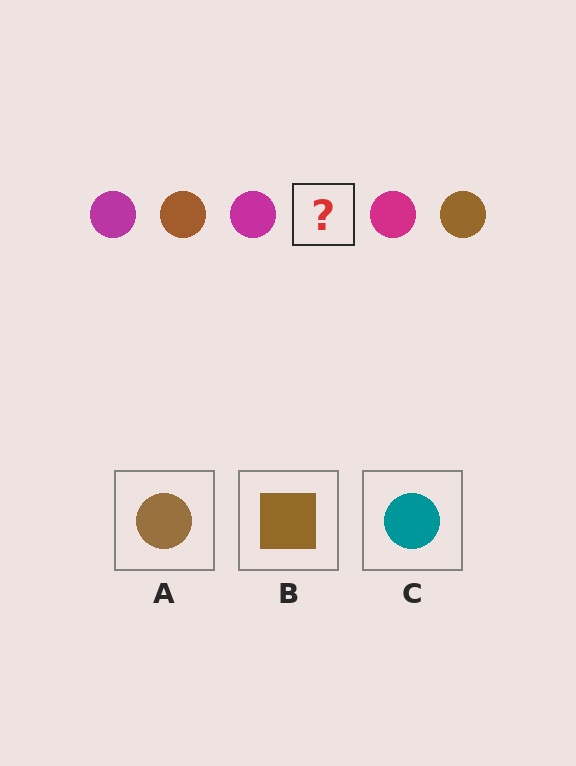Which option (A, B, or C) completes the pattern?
A.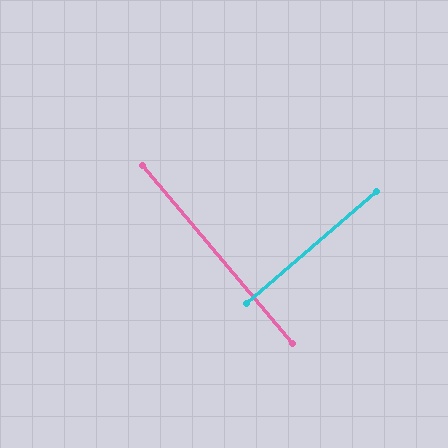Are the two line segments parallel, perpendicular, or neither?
Perpendicular — they meet at approximately 89°.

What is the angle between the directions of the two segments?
Approximately 89 degrees.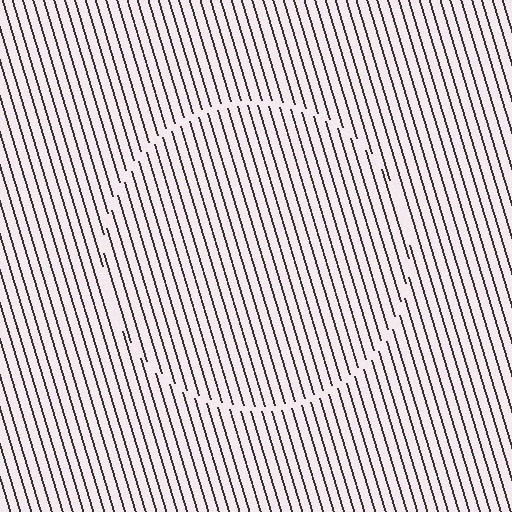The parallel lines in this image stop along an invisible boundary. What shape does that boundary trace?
An illusory circle. The interior of the shape contains the same grating, shifted by half a period — the contour is defined by the phase discontinuity where line-ends from the inner and outer gratings abut.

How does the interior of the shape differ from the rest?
The interior of the shape contains the same grating, shifted by half a period — the contour is defined by the phase discontinuity where line-ends from the inner and outer gratings abut.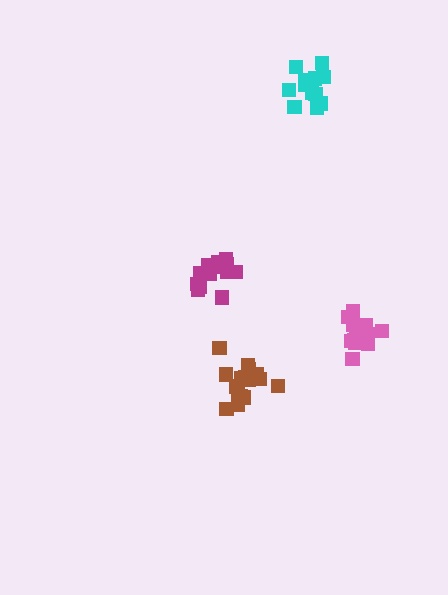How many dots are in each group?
Group 1: 16 dots, Group 2: 13 dots, Group 3: 14 dots, Group 4: 13 dots (56 total).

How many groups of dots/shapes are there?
There are 4 groups.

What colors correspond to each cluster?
The clusters are colored: brown, cyan, magenta, pink.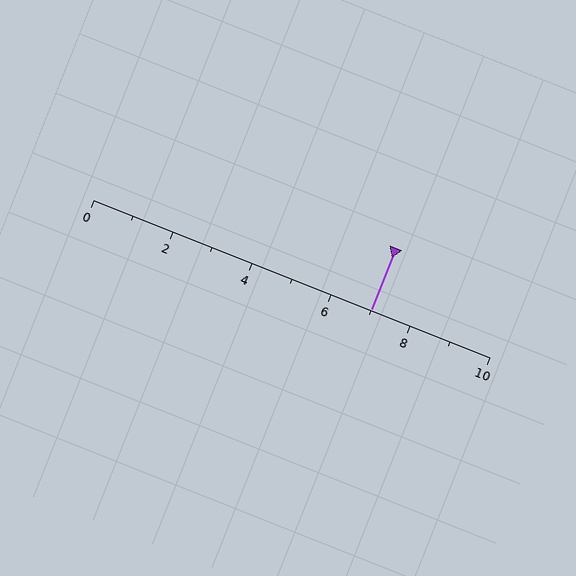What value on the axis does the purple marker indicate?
The marker indicates approximately 7.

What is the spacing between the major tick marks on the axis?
The major ticks are spaced 2 apart.